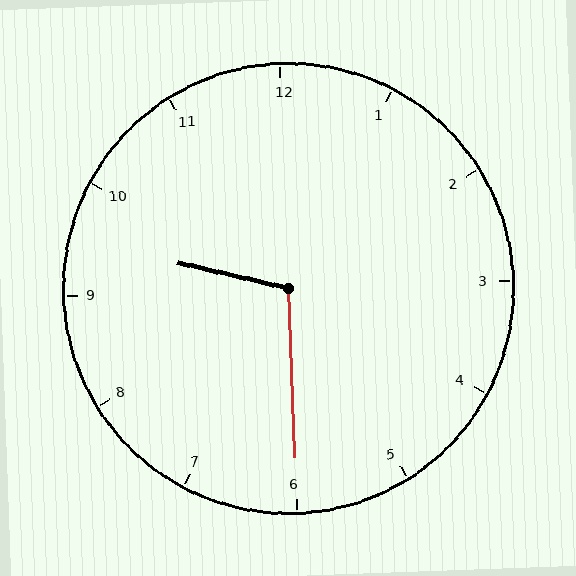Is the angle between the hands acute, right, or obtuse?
It is obtuse.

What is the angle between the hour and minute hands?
Approximately 105 degrees.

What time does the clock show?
9:30.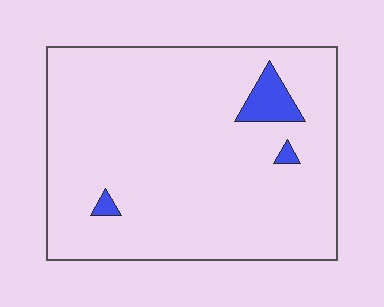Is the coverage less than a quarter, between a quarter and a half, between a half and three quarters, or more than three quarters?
Less than a quarter.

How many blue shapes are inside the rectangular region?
3.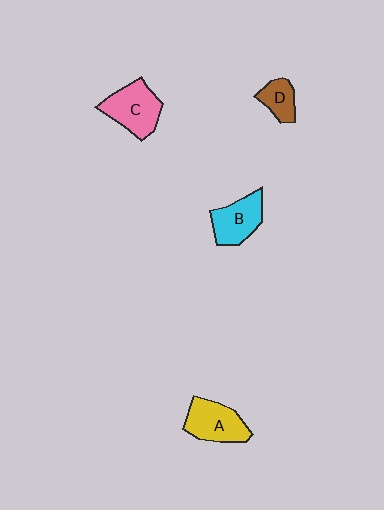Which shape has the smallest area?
Shape D (brown).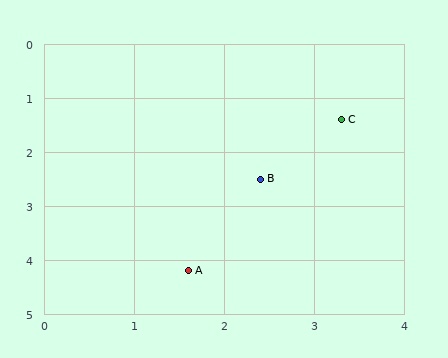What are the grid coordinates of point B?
Point B is at approximately (2.4, 2.5).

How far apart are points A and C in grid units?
Points A and C are about 3.3 grid units apart.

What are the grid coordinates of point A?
Point A is at approximately (1.6, 4.2).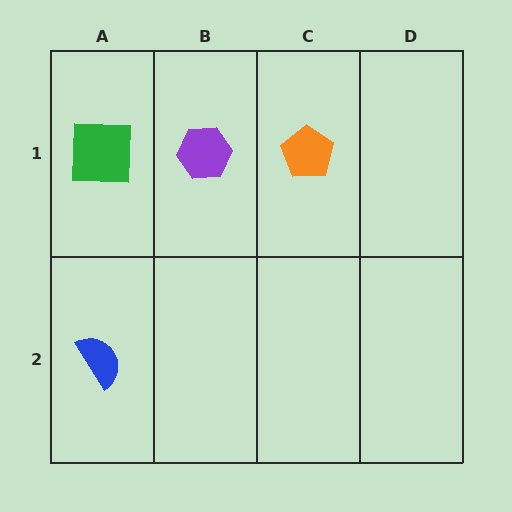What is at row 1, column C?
An orange pentagon.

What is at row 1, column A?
A green square.